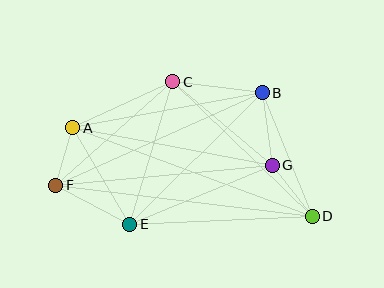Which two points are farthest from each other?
Points D and F are farthest from each other.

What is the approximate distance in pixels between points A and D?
The distance between A and D is approximately 255 pixels.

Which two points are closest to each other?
Points A and F are closest to each other.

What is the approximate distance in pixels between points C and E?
The distance between C and E is approximately 149 pixels.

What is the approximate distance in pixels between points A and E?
The distance between A and E is approximately 112 pixels.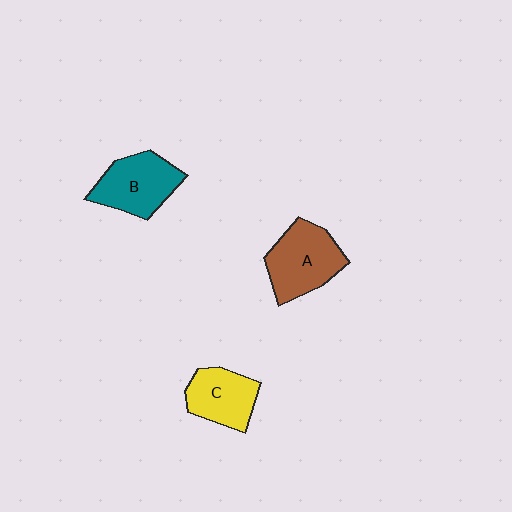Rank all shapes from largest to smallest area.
From largest to smallest: A (brown), B (teal), C (yellow).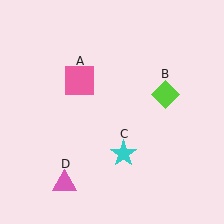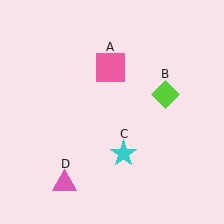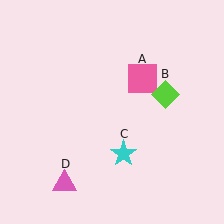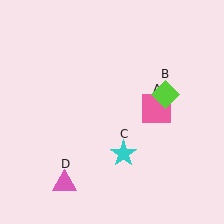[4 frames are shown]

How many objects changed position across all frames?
1 object changed position: pink square (object A).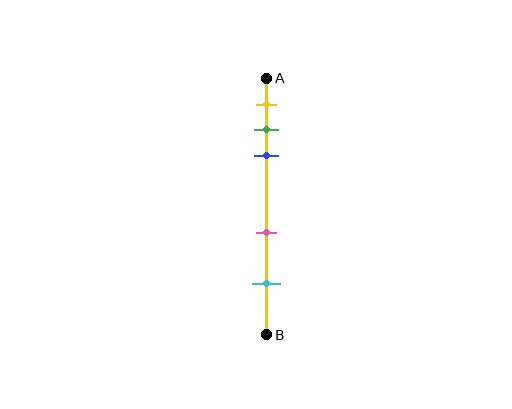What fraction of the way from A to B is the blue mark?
The blue mark is approximately 30% (0.3) of the way from A to B.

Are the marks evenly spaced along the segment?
No, the marks are not evenly spaced.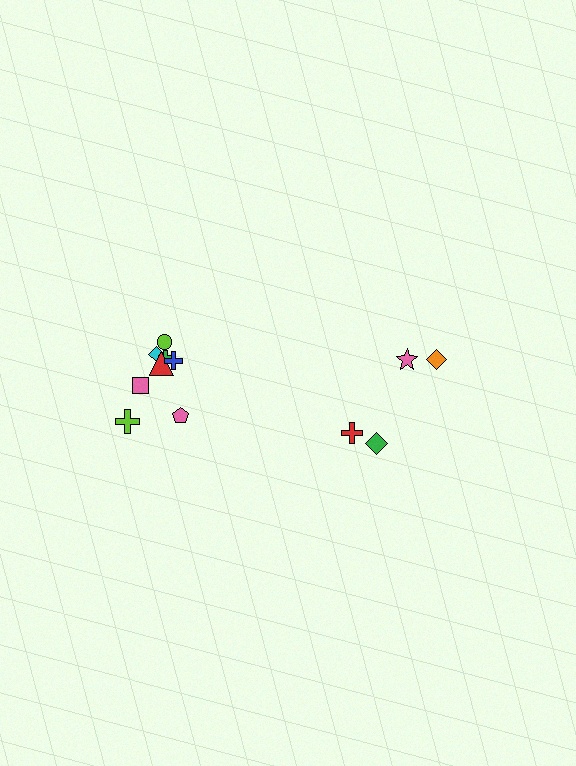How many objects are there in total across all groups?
There are 12 objects.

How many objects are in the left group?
There are 8 objects.